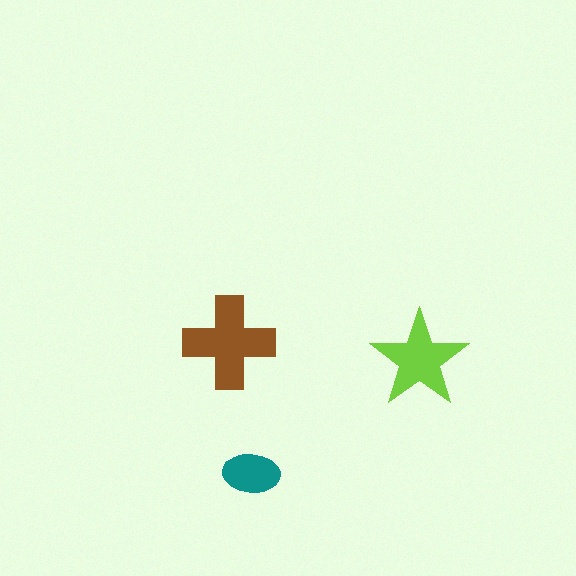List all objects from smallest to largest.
The teal ellipse, the lime star, the brown cross.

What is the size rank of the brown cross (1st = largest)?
1st.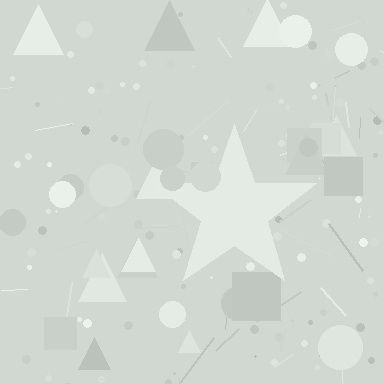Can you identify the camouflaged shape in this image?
The camouflaged shape is a star.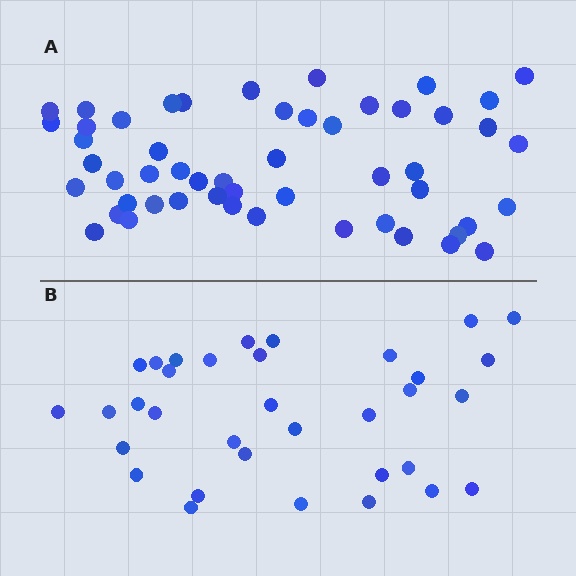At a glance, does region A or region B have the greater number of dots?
Region A (the top region) has more dots.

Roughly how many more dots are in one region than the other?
Region A has approximately 20 more dots than region B.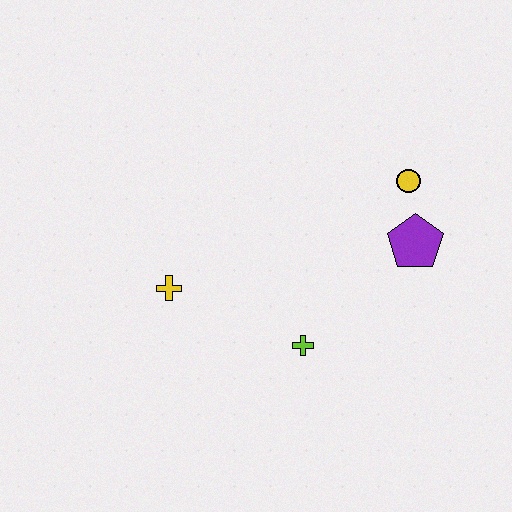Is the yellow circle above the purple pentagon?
Yes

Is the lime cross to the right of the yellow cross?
Yes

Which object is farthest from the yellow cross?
The yellow circle is farthest from the yellow cross.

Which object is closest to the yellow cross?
The lime cross is closest to the yellow cross.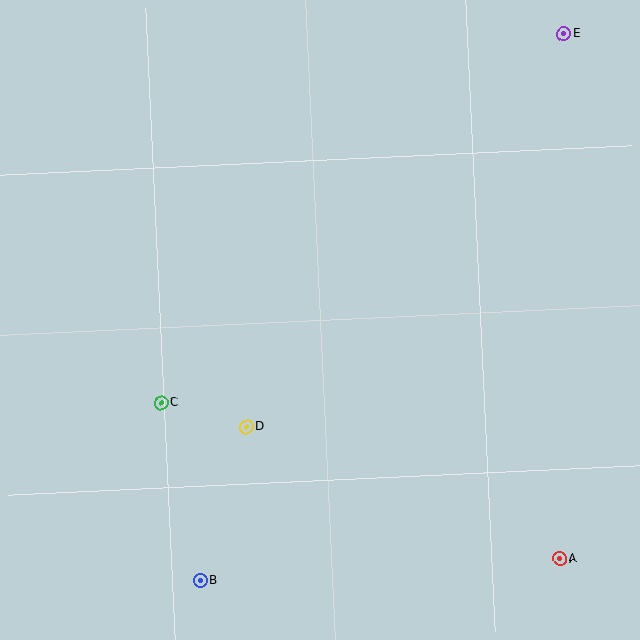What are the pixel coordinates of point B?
Point B is at (200, 580).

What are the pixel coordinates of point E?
Point E is at (564, 34).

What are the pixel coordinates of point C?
Point C is at (161, 403).